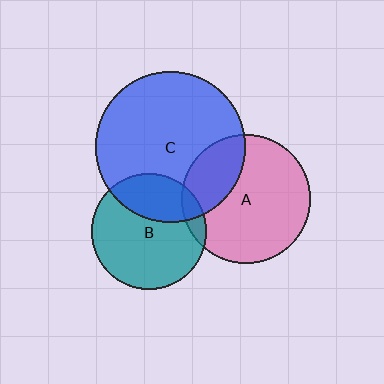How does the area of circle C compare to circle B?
Approximately 1.7 times.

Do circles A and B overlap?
Yes.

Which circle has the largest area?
Circle C (blue).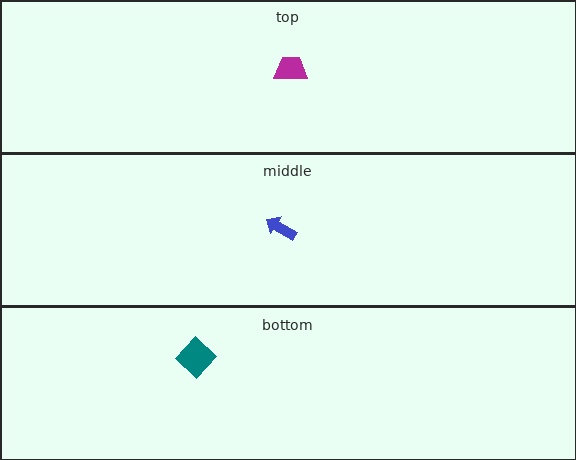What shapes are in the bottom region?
The teal diamond.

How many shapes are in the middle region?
1.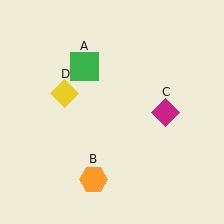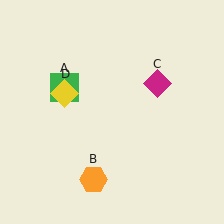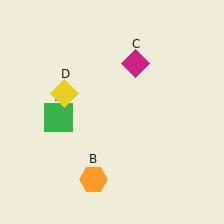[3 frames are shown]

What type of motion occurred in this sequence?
The green square (object A), magenta diamond (object C) rotated counterclockwise around the center of the scene.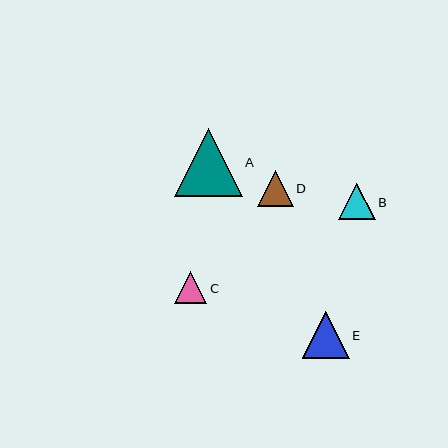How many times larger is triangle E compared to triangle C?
Triangle E is approximately 1.4 times the size of triangle C.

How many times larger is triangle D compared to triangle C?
Triangle D is approximately 1.1 times the size of triangle C.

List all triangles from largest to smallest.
From largest to smallest: A, E, B, D, C.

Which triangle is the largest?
Triangle A is the largest with a size of approximately 68 pixels.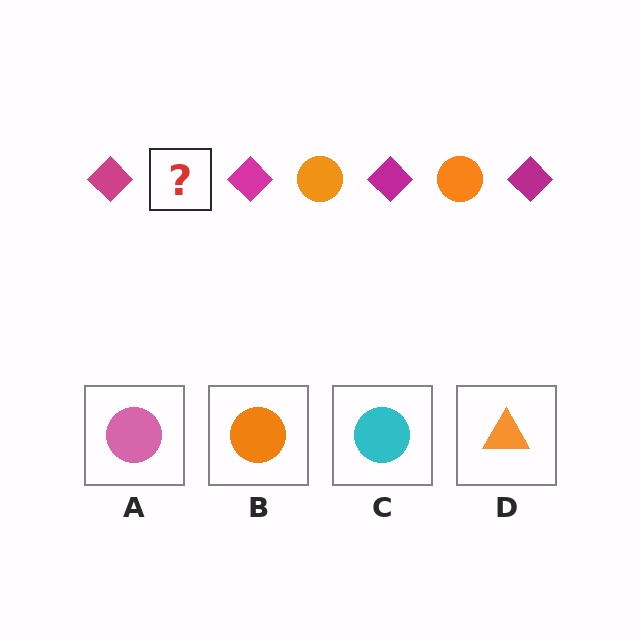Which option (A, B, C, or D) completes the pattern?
B.